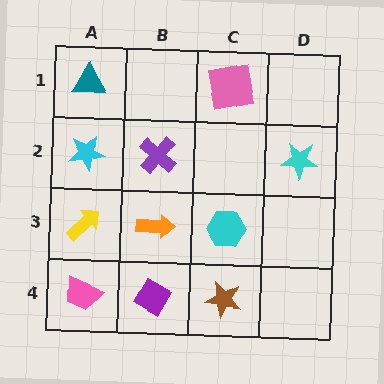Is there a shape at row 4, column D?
No, that cell is empty.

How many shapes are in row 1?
2 shapes.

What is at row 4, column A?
A pink trapezoid.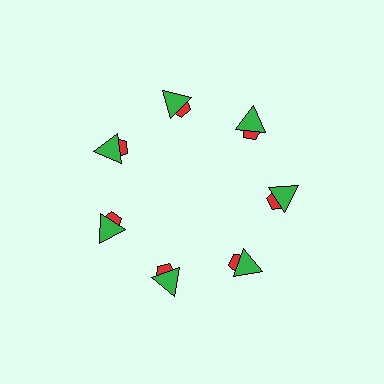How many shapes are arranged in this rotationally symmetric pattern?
There are 14 shapes, arranged in 7 groups of 2.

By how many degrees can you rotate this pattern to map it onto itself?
The pattern maps onto itself every 51 degrees of rotation.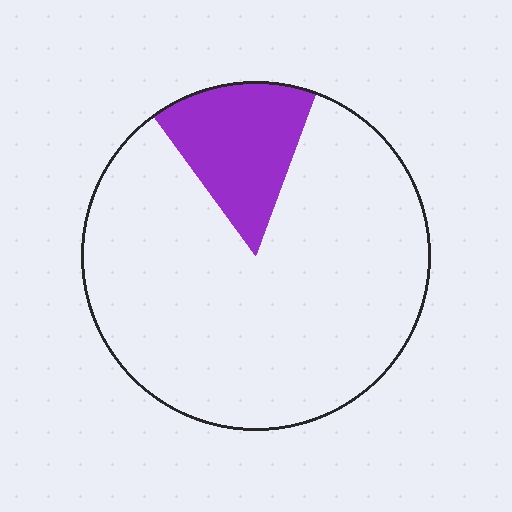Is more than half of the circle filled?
No.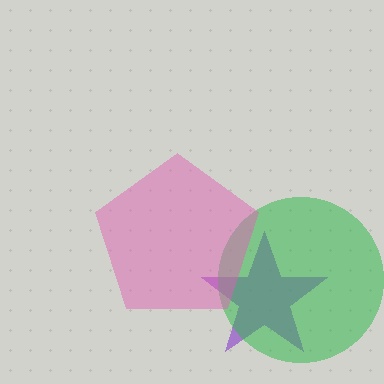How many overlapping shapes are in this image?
There are 3 overlapping shapes in the image.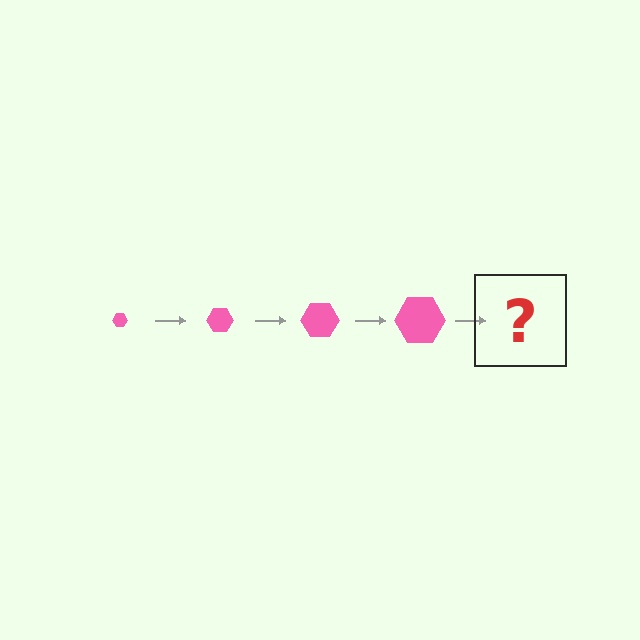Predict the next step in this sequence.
The next step is a pink hexagon, larger than the previous one.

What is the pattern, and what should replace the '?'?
The pattern is that the hexagon gets progressively larger each step. The '?' should be a pink hexagon, larger than the previous one.